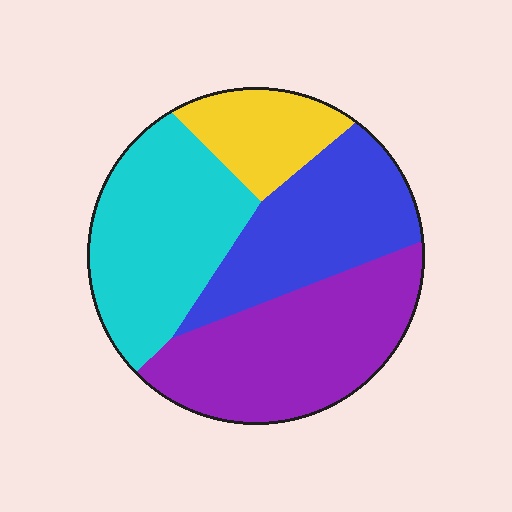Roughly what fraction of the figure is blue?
Blue takes up between a sixth and a third of the figure.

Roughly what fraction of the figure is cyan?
Cyan covers roughly 30% of the figure.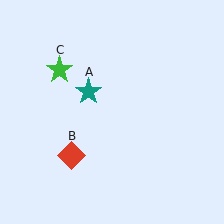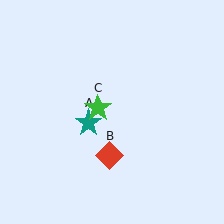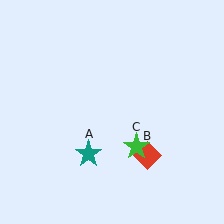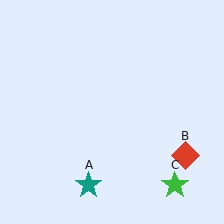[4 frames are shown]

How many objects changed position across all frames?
3 objects changed position: teal star (object A), red diamond (object B), green star (object C).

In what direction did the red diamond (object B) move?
The red diamond (object B) moved right.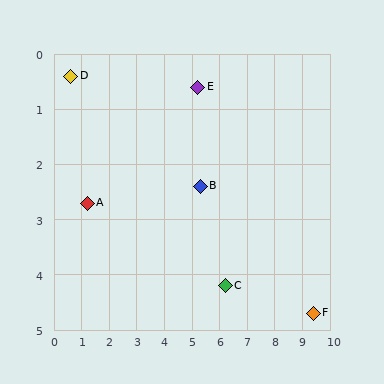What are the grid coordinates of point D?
Point D is at approximately (0.6, 0.4).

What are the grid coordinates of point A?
Point A is at approximately (1.2, 2.7).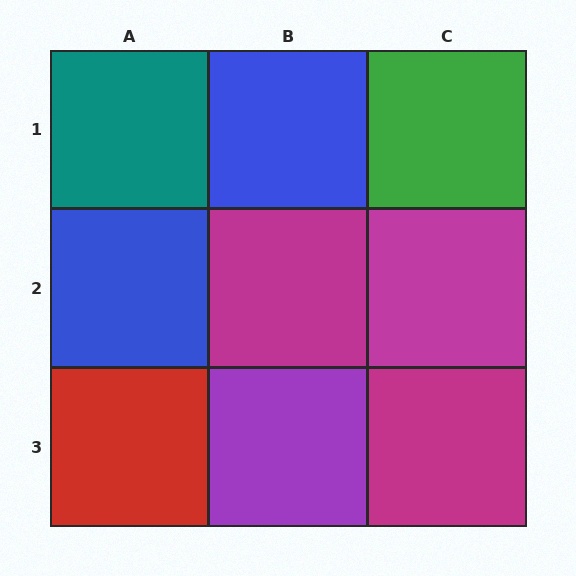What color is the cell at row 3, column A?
Red.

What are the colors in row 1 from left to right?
Teal, blue, green.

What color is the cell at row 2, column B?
Magenta.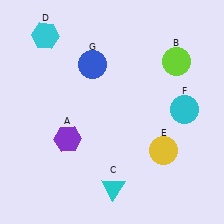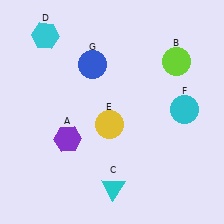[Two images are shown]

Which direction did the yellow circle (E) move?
The yellow circle (E) moved left.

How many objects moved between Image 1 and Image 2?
1 object moved between the two images.